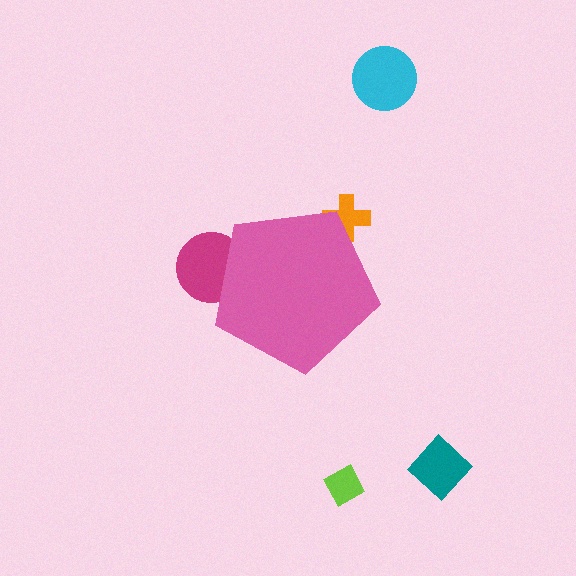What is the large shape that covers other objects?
A pink pentagon.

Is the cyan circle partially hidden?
No, the cyan circle is fully visible.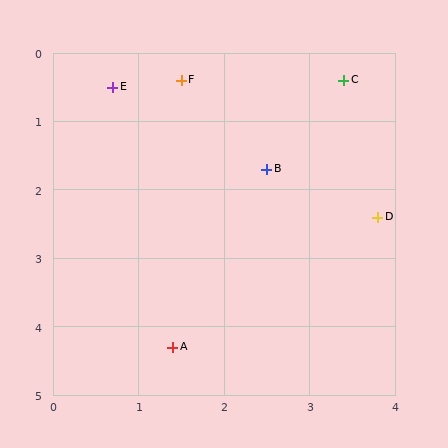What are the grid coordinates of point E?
Point E is at approximately (0.7, 0.5).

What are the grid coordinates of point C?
Point C is at approximately (3.4, 0.4).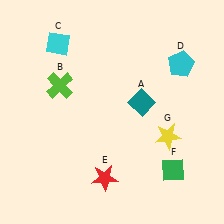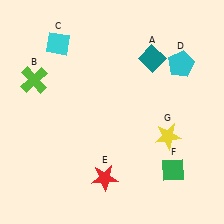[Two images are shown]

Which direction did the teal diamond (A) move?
The teal diamond (A) moved up.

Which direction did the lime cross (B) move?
The lime cross (B) moved left.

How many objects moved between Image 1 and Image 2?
2 objects moved between the two images.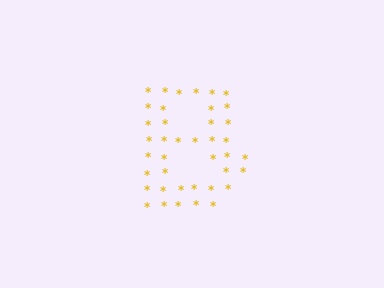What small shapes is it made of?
It is made of small asterisks.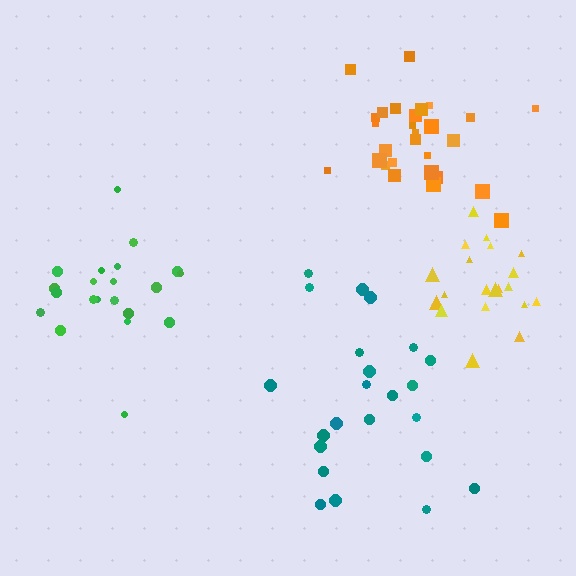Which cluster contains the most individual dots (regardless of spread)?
Orange (28).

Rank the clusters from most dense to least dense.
yellow, orange, green, teal.